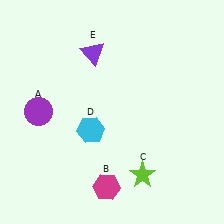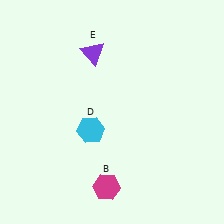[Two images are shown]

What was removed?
The lime star (C), the purple circle (A) were removed in Image 2.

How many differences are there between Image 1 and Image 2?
There are 2 differences between the two images.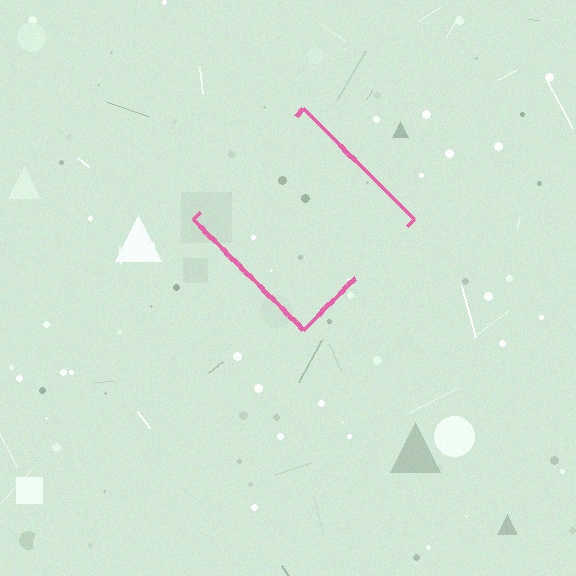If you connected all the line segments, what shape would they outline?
They would outline a diamond.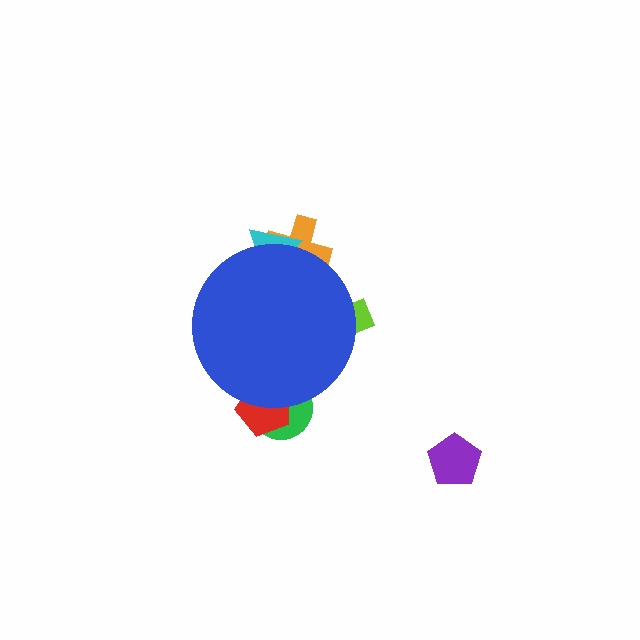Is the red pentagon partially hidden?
Yes, the red pentagon is partially hidden behind the blue circle.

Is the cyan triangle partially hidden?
Yes, the cyan triangle is partially hidden behind the blue circle.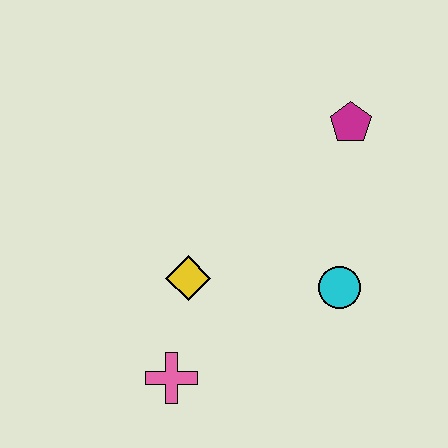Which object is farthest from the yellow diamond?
The magenta pentagon is farthest from the yellow diamond.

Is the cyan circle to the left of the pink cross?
No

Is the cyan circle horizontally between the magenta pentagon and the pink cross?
Yes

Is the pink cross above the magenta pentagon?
No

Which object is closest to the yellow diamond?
The pink cross is closest to the yellow diamond.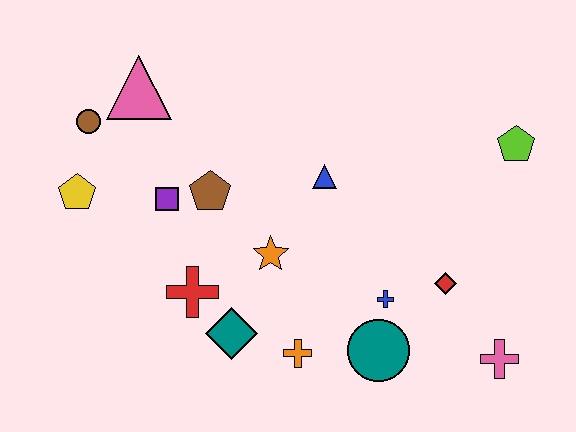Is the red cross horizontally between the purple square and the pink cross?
Yes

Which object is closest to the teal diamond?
The red cross is closest to the teal diamond.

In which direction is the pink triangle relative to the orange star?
The pink triangle is above the orange star.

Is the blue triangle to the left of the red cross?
No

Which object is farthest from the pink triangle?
The pink cross is farthest from the pink triangle.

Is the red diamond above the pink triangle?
No